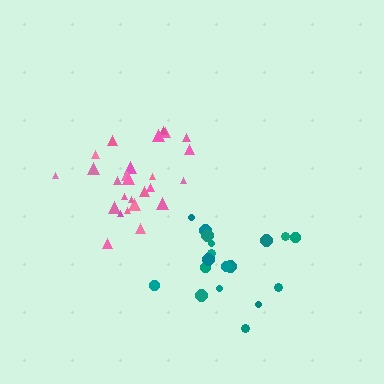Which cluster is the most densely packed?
Pink.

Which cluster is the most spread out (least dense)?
Teal.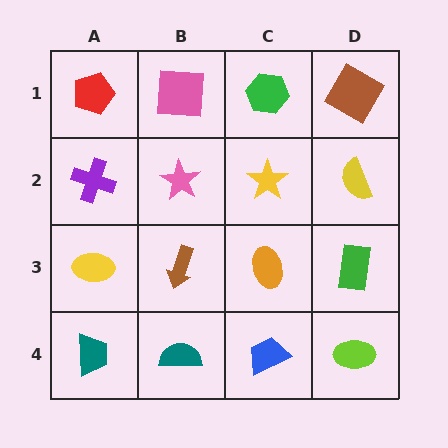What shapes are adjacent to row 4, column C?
An orange ellipse (row 3, column C), a teal semicircle (row 4, column B), a lime ellipse (row 4, column D).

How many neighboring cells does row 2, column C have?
4.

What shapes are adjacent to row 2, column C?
A green hexagon (row 1, column C), an orange ellipse (row 3, column C), a pink star (row 2, column B), a yellow semicircle (row 2, column D).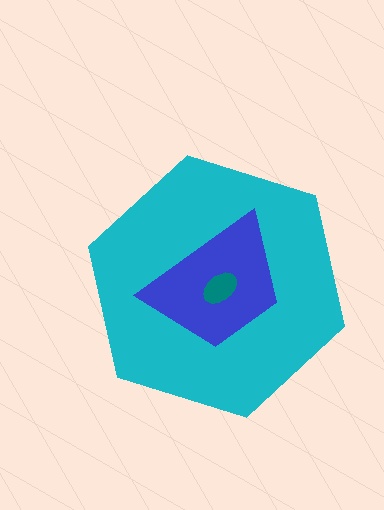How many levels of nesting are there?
3.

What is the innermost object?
The teal ellipse.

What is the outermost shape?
The cyan hexagon.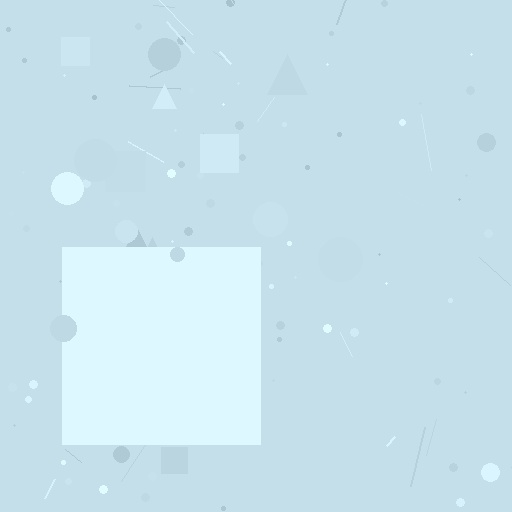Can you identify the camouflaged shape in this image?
The camouflaged shape is a square.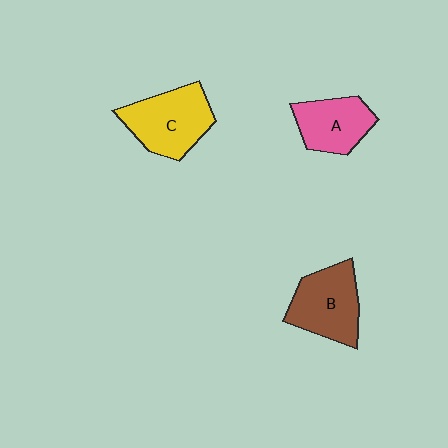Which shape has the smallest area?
Shape A (pink).